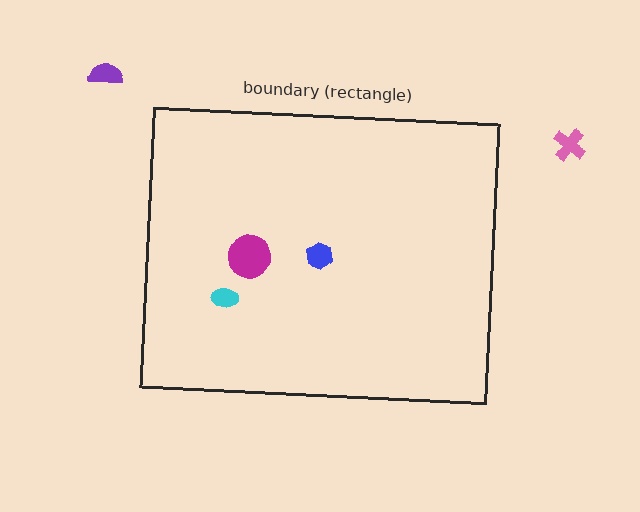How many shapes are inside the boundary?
3 inside, 2 outside.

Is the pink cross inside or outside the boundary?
Outside.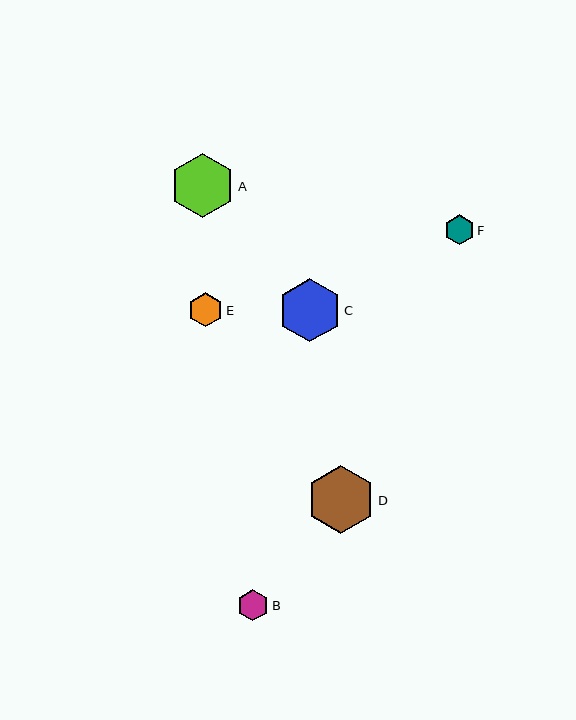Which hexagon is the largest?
Hexagon D is the largest with a size of approximately 68 pixels.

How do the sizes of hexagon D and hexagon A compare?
Hexagon D and hexagon A are approximately the same size.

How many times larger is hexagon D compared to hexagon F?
Hexagon D is approximately 2.3 times the size of hexagon F.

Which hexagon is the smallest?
Hexagon F is the smallest with a size of approximately 30 pixels.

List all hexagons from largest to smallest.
From largest to smallest: D, A, C, E, B, F.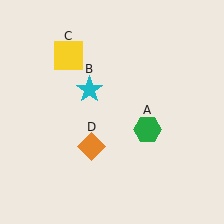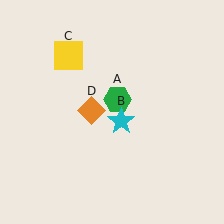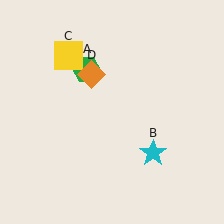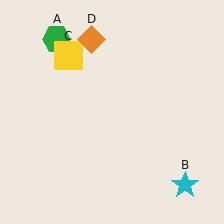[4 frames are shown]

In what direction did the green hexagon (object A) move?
The green hexagon (object A) moved up and to the left.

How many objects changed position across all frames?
3 objects changed position: green hexagon (object A), cyan star (object B), orange diamond (object D).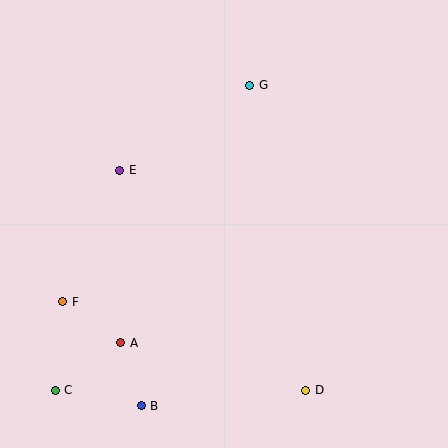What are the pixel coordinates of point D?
Point D is at (306, 390).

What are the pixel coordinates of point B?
Point B is at (141, 406).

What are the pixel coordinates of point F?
Point F is at (63, 302).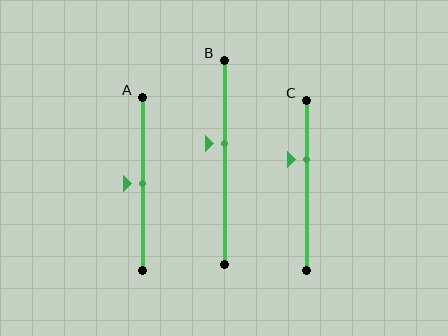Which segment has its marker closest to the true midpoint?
Segment A has its marker closest to the true midpoint.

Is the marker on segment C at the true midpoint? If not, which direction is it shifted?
No, the marker on segment C is shifted upward by about 15% of the segment length.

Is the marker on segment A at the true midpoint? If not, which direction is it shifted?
Yes, the marker on segment A is at the true midpoint.